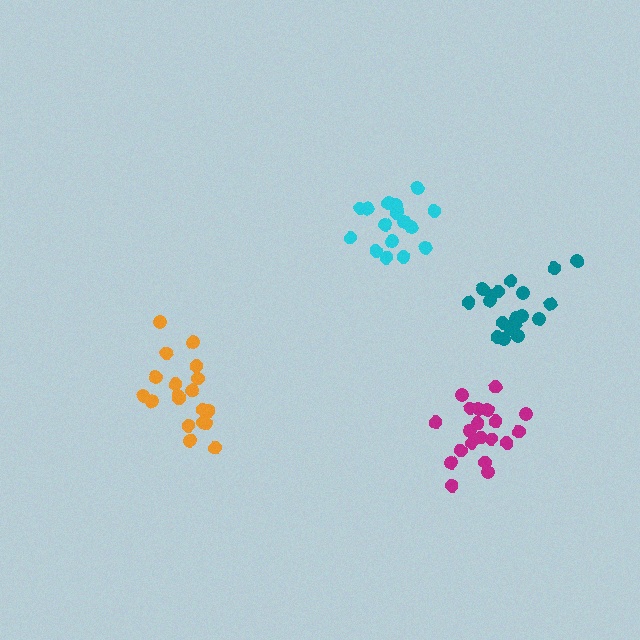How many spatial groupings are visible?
There are 4 spatial groupings.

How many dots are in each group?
Group 1: 19 dots, Group 2: 19 dots, Group 3: 18 dots, Group 4: 20 dots (76 total).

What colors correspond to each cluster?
The clusters are colored: orange, teal, cyan, magenta.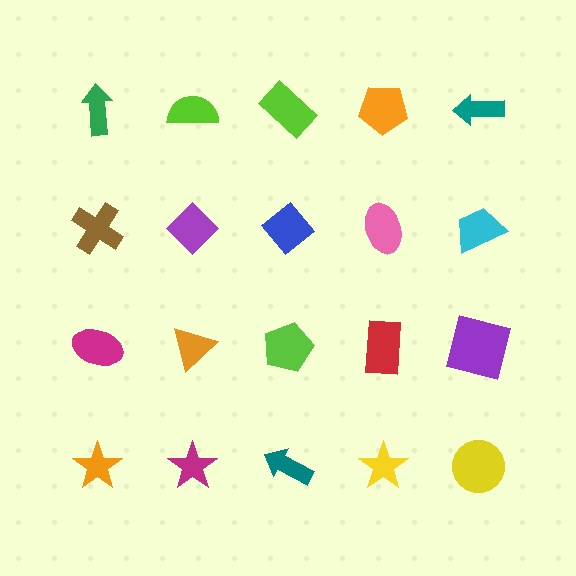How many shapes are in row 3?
5 shapes.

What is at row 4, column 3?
A teal arrow.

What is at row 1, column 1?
A green arrow.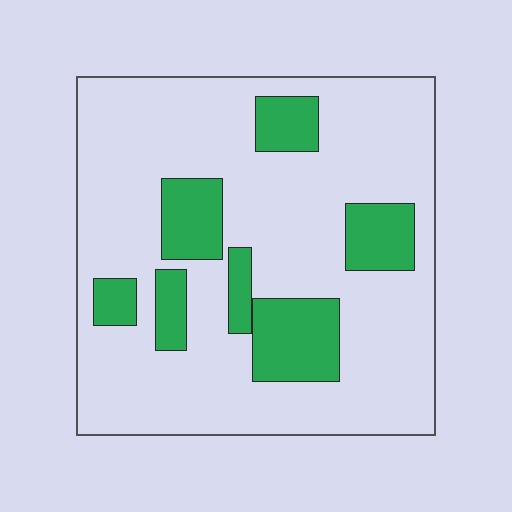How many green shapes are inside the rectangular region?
7.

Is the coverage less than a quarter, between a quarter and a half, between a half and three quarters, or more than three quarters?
Less than a quarter.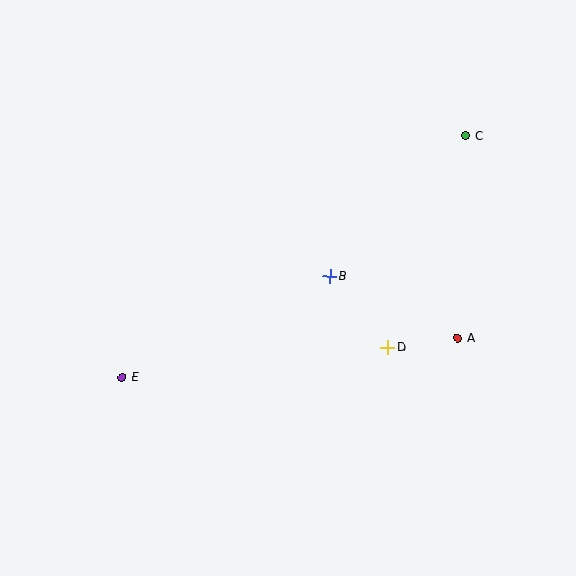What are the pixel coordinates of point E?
Point E is at (122, 377).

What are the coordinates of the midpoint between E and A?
The midpoint between E and A is at (290, 357).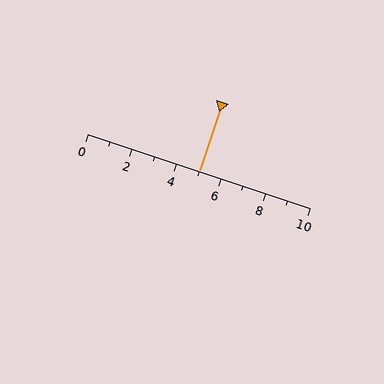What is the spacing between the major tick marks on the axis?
The major ticks are spaced 2 apart.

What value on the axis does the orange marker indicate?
The marker indicates approximately 5.